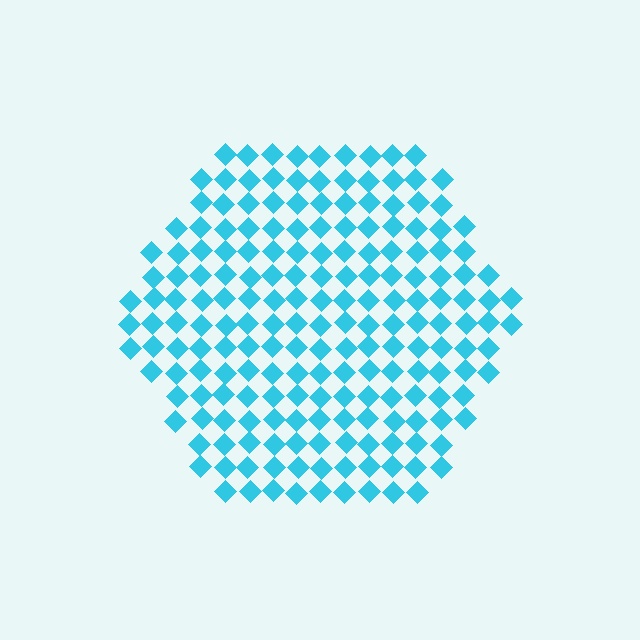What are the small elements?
The small elements are diamonds.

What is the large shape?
The large shape is a hexagon.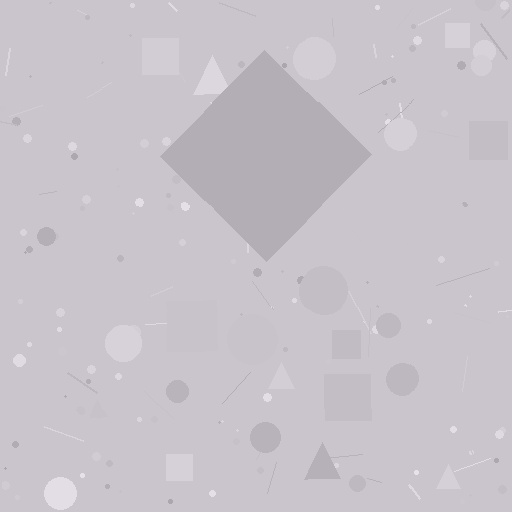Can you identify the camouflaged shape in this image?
The camouflaged shape is a diamond.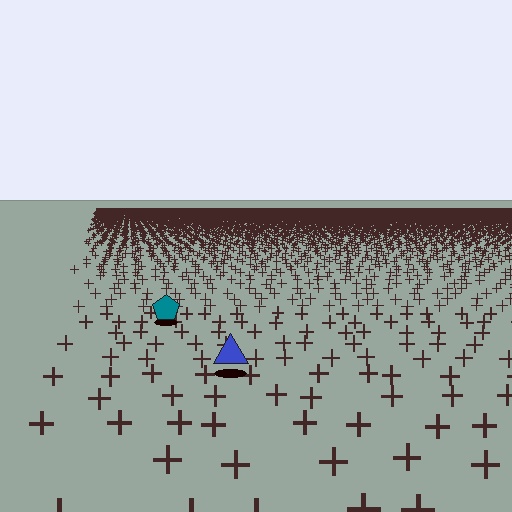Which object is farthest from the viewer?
The teal pentagon is farthest from the viewer. It appears smaller and the ground texture around it is denser.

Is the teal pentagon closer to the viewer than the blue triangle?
No. The blue triangle is closer — you can tell from the texture gradient: the ground texture is coarser near it.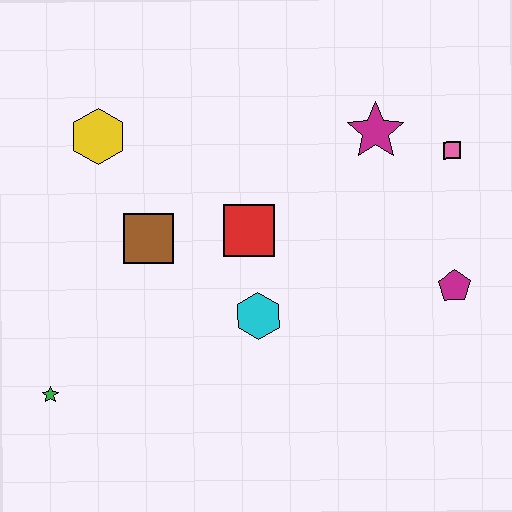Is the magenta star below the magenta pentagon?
No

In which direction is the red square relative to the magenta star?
The red square is to the left of the magenta star.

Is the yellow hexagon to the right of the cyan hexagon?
No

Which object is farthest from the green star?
The pink square is farthest from the green star.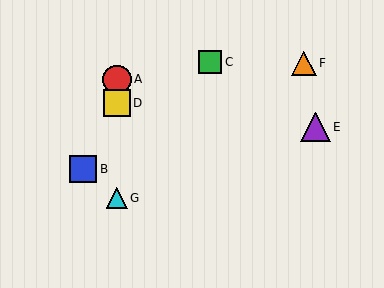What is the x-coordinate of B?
Object B is at x≈83.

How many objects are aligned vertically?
3 objects (A, D, G) are aligned vertically.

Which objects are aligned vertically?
Objects A, D, G are aligned vertically.